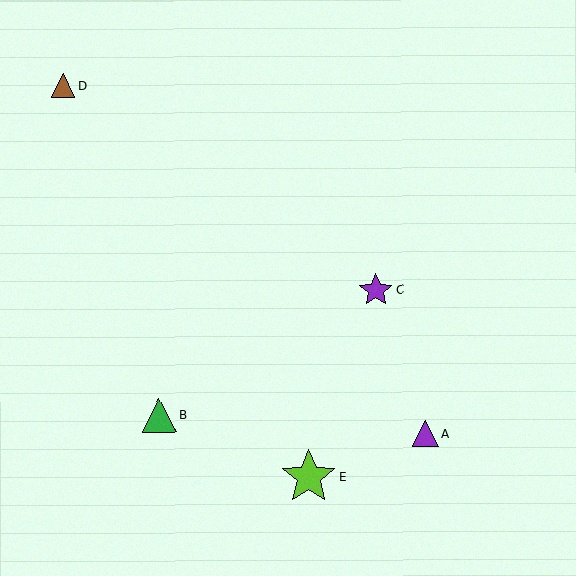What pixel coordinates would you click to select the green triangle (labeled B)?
Click at (159, 415) to select the green triangle B.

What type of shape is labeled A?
Shape A is a purple triangle.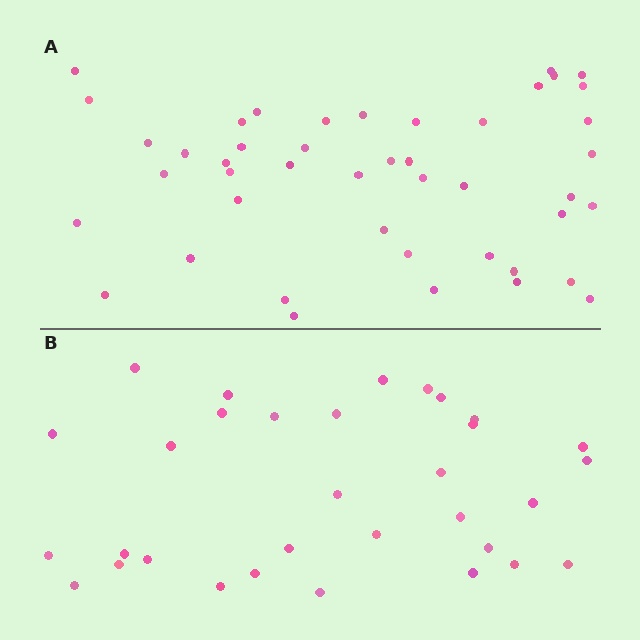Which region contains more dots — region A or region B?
Region A (the top region) has more dots.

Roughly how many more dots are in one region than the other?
Region A has approximately 15 more dots than region B.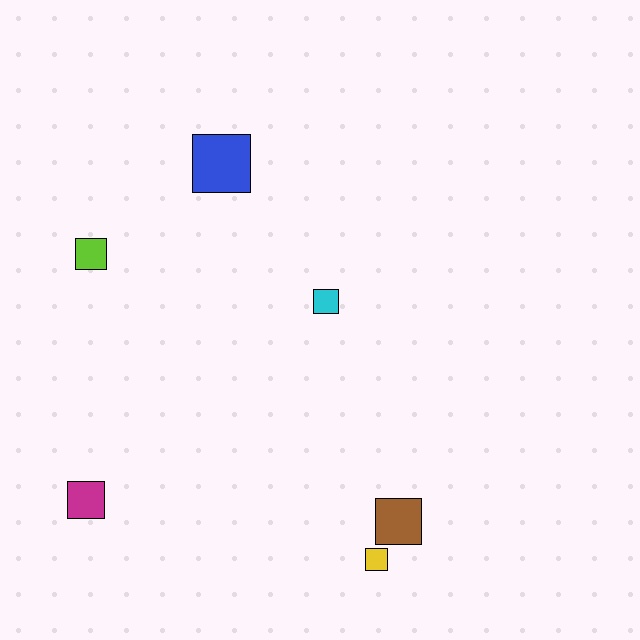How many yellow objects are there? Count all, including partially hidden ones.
There is 1 yellow object.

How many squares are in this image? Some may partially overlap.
There are 6 squares.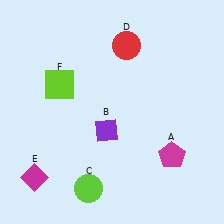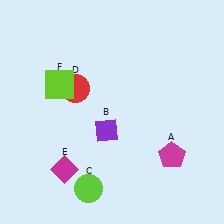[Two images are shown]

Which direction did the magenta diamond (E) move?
The magenta diamond (E) moved right.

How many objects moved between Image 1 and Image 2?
2 objects moved between the two images.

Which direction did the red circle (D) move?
The red circle (D) moved left.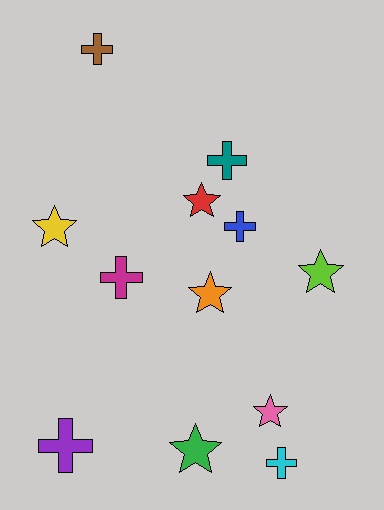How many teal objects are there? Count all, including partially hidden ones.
There is 1 teal object.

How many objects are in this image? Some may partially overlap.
There are 12 objects.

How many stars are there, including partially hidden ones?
There are 6 stars.